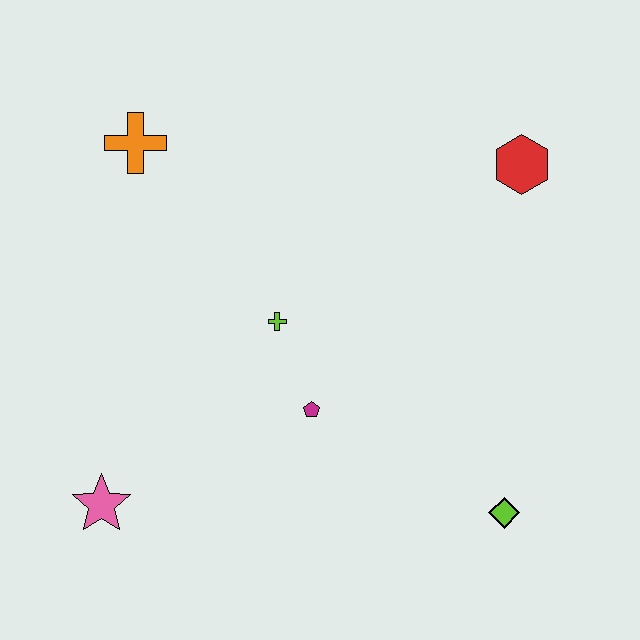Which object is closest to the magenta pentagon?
The lime cross is closest to the magenta pentagon.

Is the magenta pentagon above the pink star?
Yes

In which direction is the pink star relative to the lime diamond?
The pink star is to the left of the lime diamond.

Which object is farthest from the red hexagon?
The pink star is farthest from the red hexagon.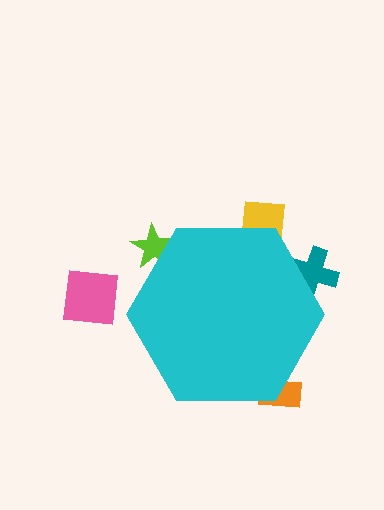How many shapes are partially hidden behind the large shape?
4 shapes are partially hidden.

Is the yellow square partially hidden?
Yes, the yellow square is partially hidden behind the cyan hexagon.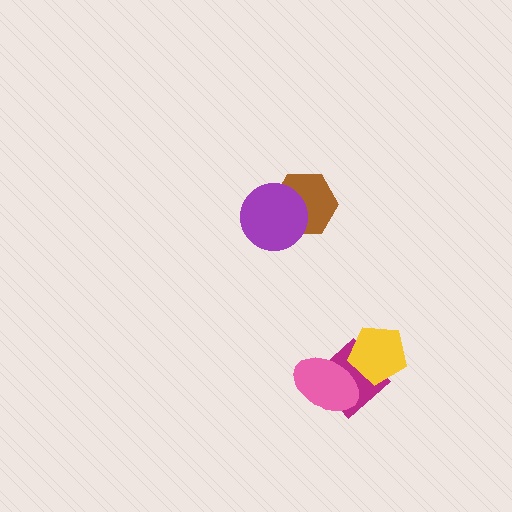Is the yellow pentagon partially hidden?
No, no other shape covers it.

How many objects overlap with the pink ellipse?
1 object overlaps with the pink ellipse.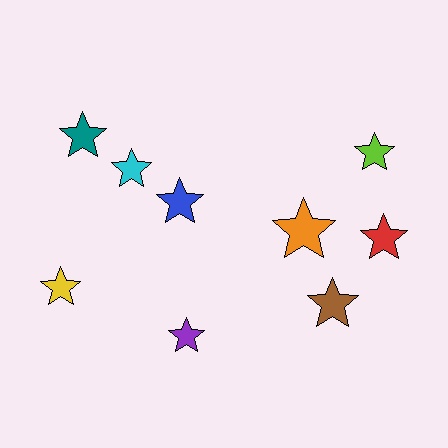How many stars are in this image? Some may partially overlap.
There are 9 stars.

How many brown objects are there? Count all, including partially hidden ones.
There is 1 brown object.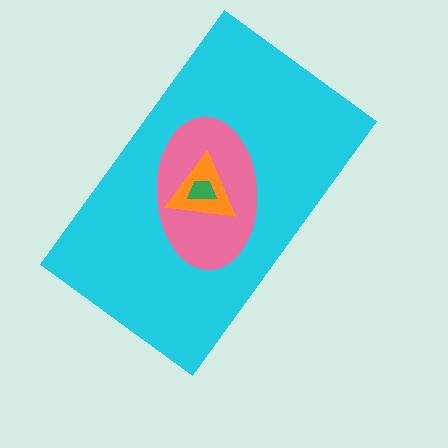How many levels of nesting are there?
4.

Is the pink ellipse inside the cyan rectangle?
Yes.